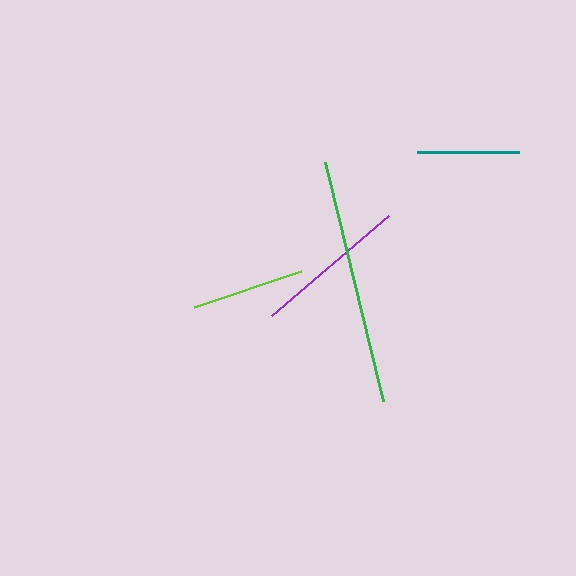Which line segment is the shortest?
The teal line is the shortest at approximately 102 pixels.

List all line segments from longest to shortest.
From longest to shortest: green, purple, lime, teal.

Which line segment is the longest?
The green line is the longest at approximately 246 pixels.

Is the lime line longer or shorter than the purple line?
The purple line is longer than the lime line.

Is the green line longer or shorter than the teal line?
The green line is longer than the teal line.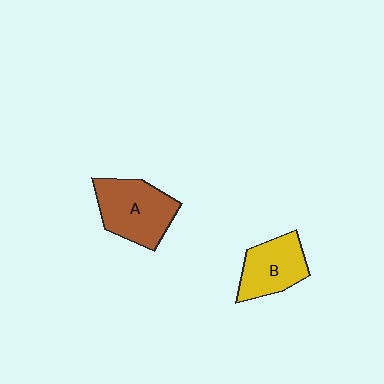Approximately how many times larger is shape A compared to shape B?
Approximately 1.3 times.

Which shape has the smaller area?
Shape B (yellow).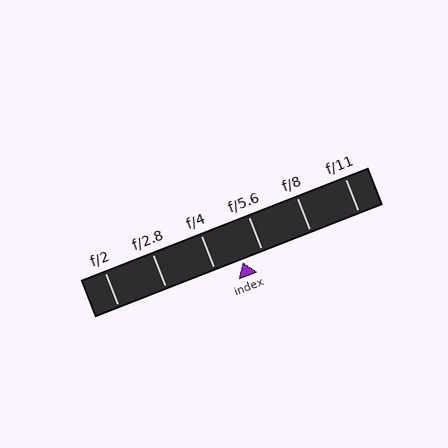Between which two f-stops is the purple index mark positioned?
The index mark is between f/4 and f/5.6.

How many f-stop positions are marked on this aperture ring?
There are 6 f-stop positions marked.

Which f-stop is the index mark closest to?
The index mark is closest to f/5.6.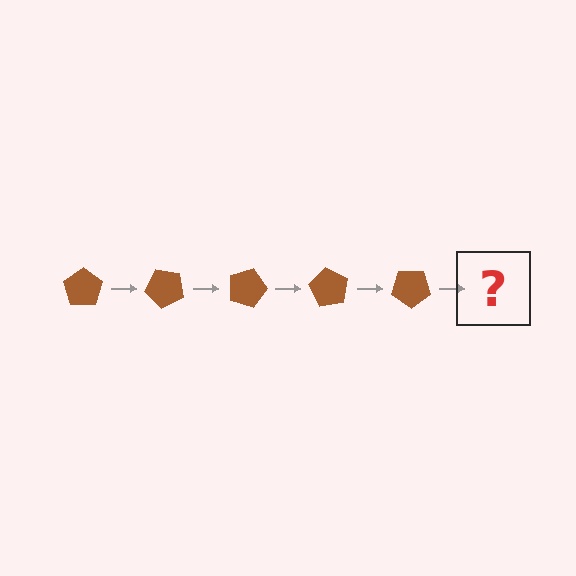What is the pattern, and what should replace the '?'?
The pattern is that the pentagon rotates 45 degrees each step. The '?' should be a brown pentagon rotated 225 degrees.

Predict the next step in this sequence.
The next step is a brown pentagon rotated 225 degrees.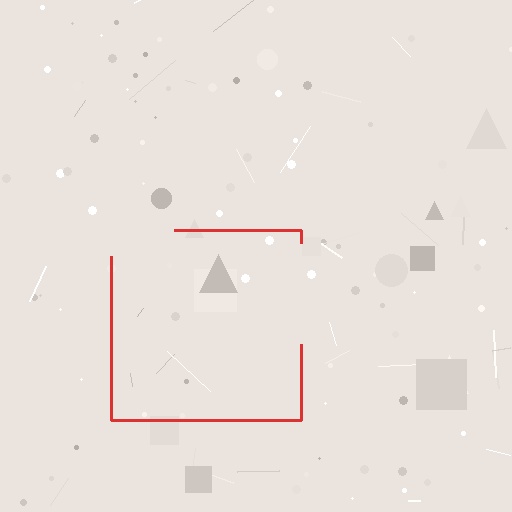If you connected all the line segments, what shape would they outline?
They would outline a square.